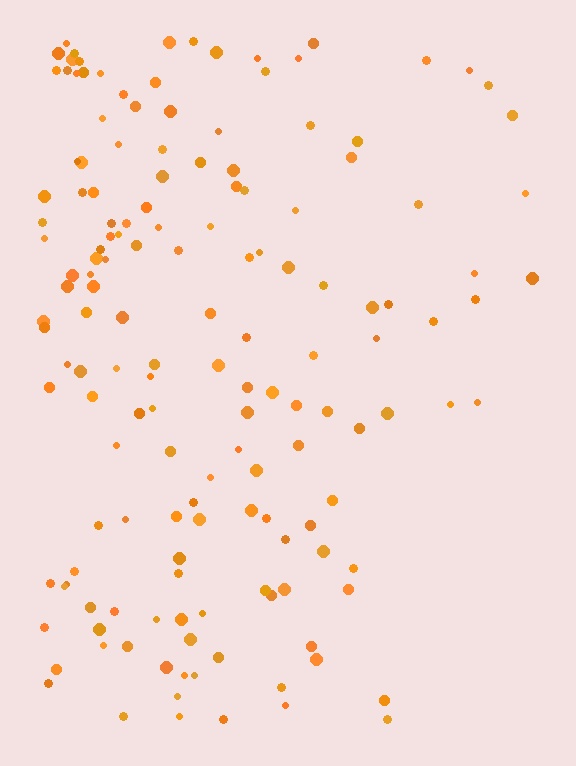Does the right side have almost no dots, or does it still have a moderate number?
Still a moderate number, just noticeably fewer than the left.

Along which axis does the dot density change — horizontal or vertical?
Horizontal.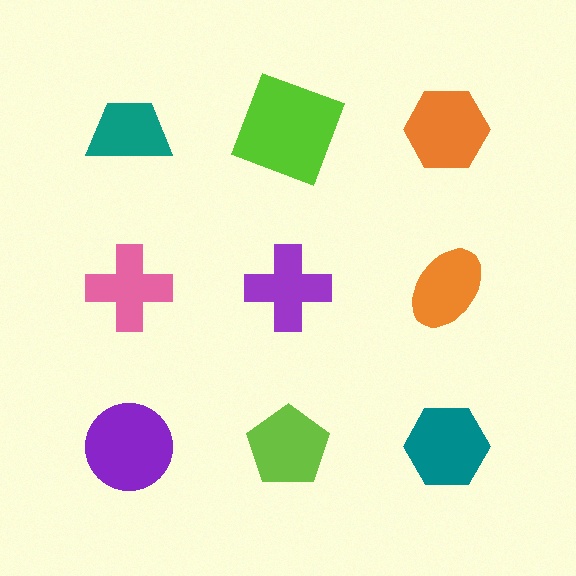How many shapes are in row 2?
3 shapes.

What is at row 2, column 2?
A purple cross.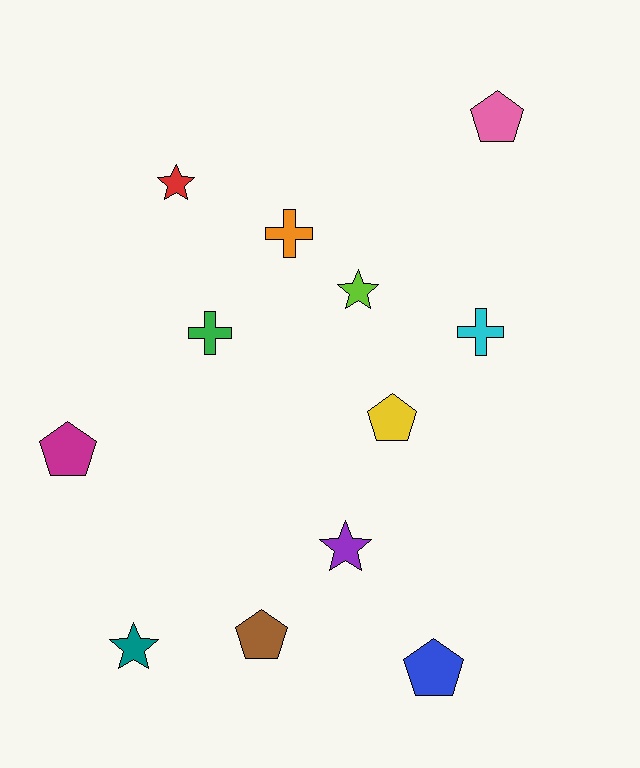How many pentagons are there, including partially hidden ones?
There are 5 pentagons.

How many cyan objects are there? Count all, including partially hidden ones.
There is 1 cyan object.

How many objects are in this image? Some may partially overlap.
There are 12 objects.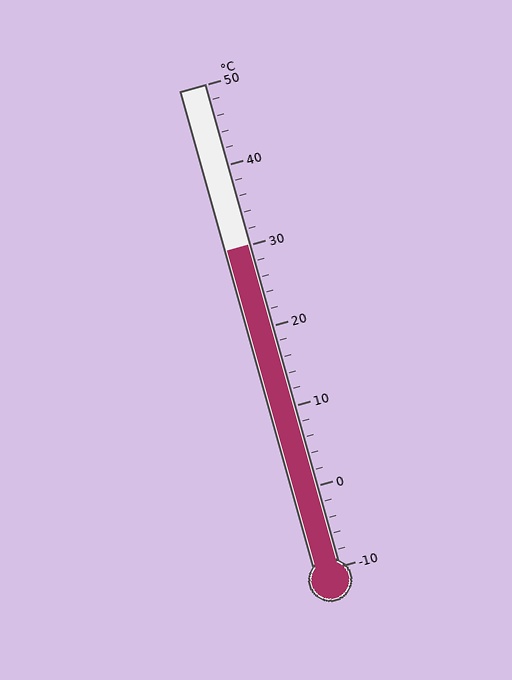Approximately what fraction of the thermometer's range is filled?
The thermometer is filled to approximately 65% of its range.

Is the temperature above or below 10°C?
The temperature is above 10°C.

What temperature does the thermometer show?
The thermometer shows approximately 30°C.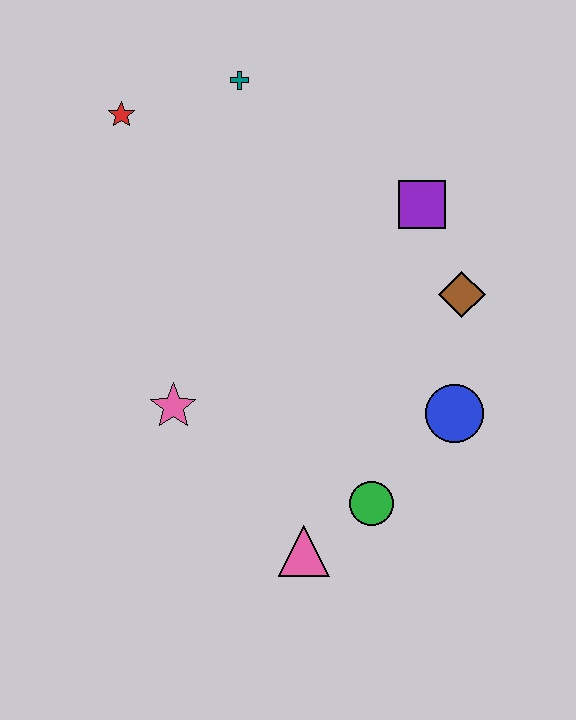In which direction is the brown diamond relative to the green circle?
The brown diamond is above the green circle.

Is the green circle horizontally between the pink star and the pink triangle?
No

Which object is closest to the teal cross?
The red star is closest to the teal cross.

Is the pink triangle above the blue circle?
No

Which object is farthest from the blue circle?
The red star is farthest from the blue circle.